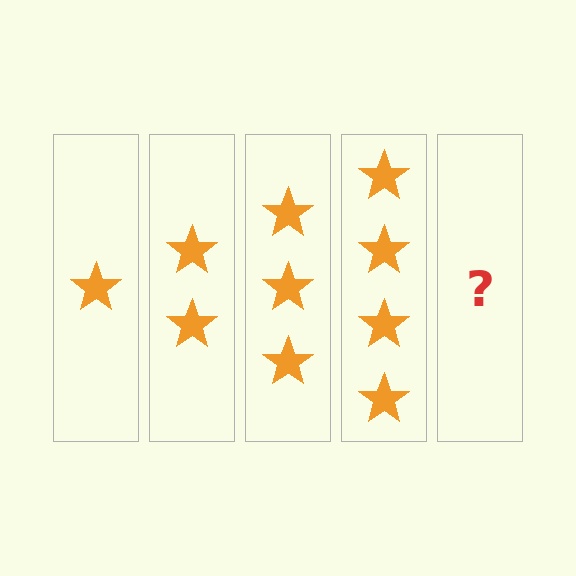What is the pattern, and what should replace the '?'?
The pattern is that each step adds one more star. The '?' should be 5 stars.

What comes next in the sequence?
The next element should be 5 stars.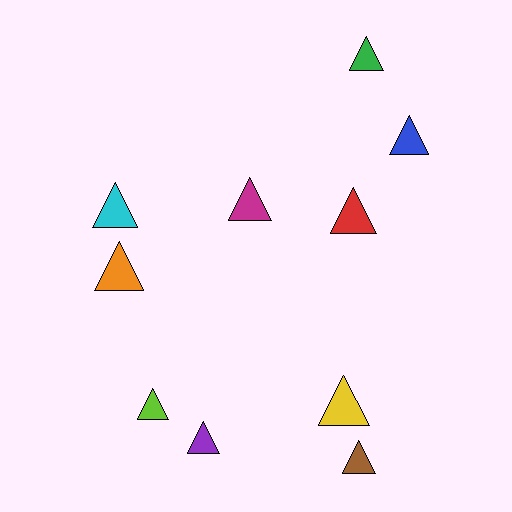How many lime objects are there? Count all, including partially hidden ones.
There is 1 lime object.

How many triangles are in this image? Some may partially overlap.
There are 10 triangles.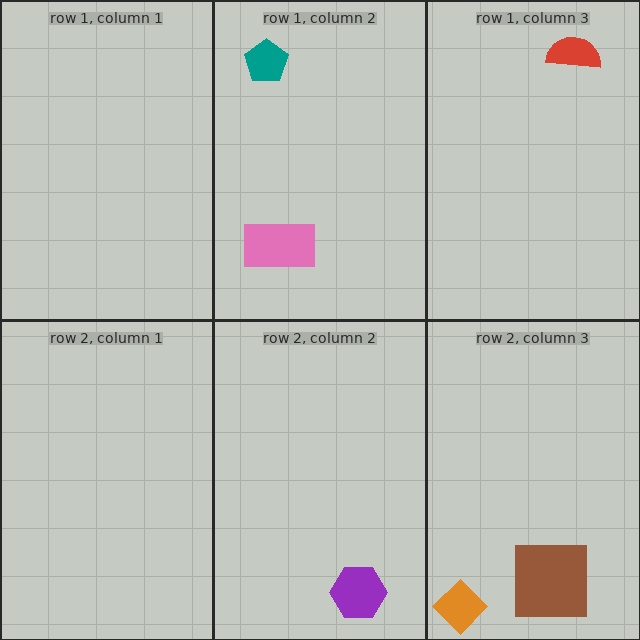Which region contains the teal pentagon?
The row 1, column 2 region.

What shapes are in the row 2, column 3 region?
The orange diamond, the brown square.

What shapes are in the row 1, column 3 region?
The red semicircle.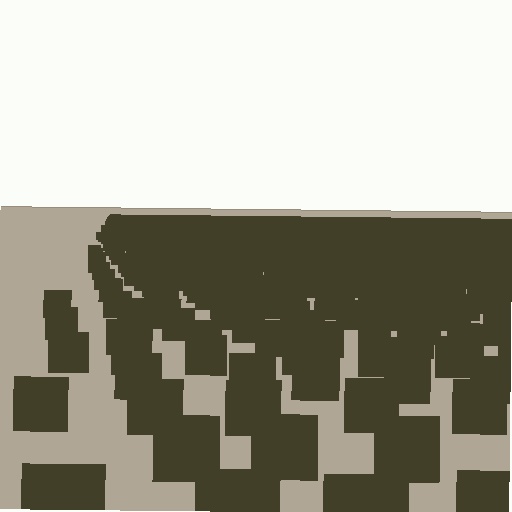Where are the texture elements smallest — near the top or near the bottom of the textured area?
Near the top.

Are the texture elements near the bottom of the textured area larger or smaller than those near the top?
Larger. Near the bottom, elements are closer to the viewer and appear at a bigger on-screen size.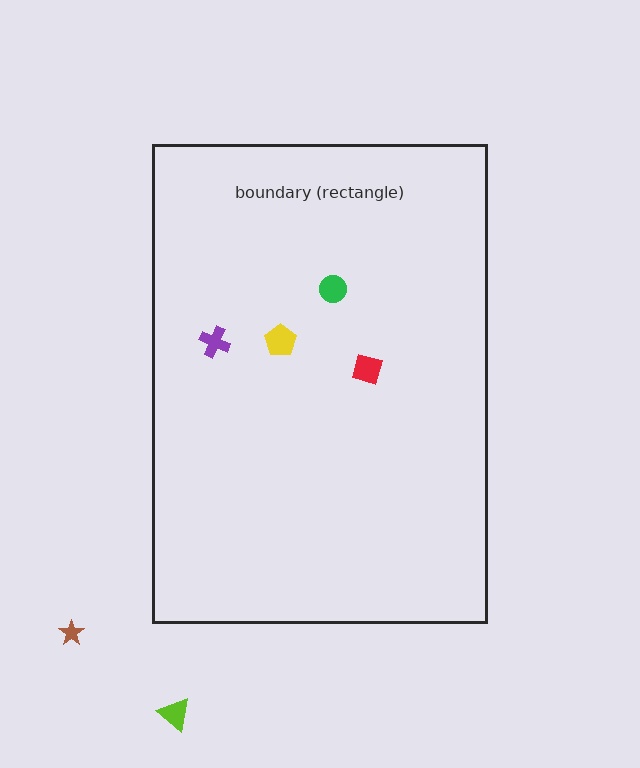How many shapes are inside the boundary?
4 inside, 2 outside.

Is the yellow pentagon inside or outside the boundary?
Inside.